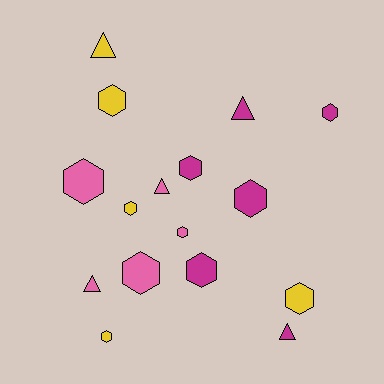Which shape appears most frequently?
Hexagon, with 11 objects.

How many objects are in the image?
There are 16 objects.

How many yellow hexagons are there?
There are 4 yellow hexagons.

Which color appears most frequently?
Magenta, with 6 objects.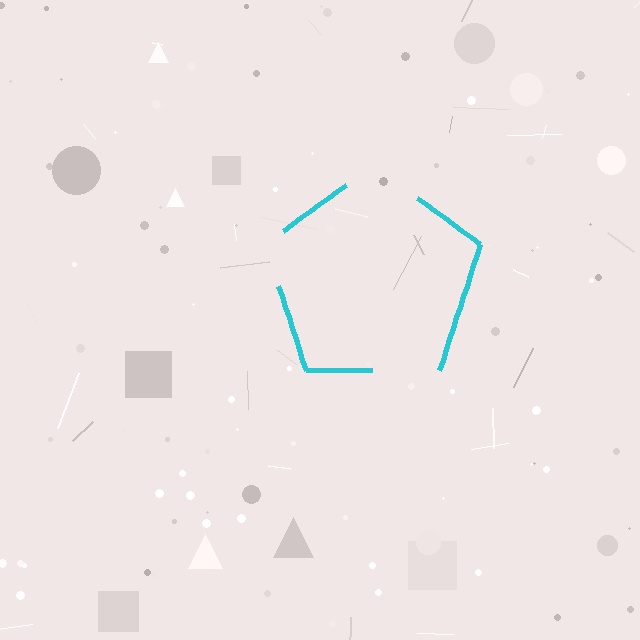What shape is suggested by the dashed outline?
The dashed outline suggests a pentagon.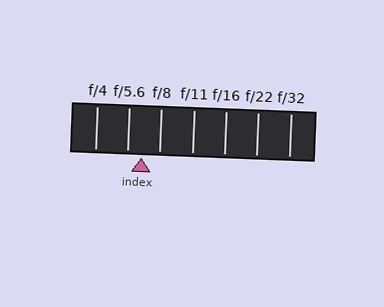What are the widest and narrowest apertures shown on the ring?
The widest aperture shown is f/4 and the narrowest is f/32.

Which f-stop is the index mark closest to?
The index mark is closest to f/5.6.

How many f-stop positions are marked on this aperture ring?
There are 7 f-stop positions marked.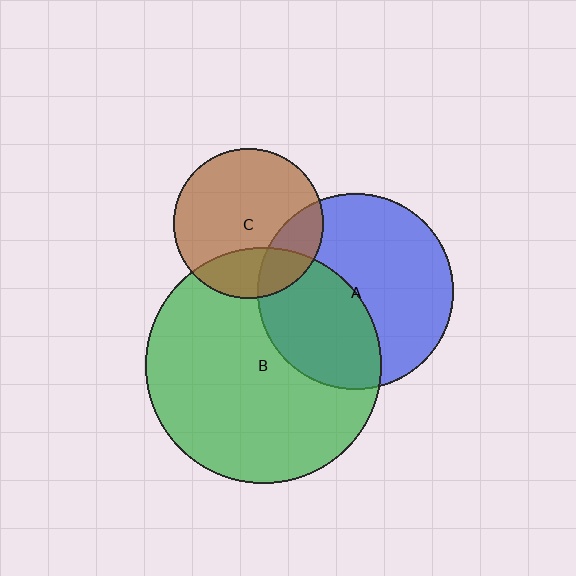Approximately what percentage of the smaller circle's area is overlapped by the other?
Approximately 40%.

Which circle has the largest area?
Circle B (green).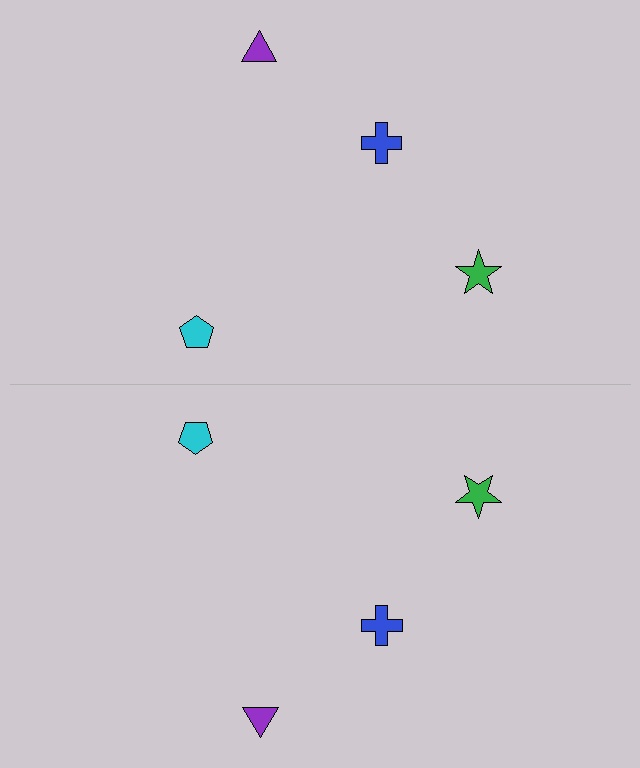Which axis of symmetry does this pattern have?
The pattern has a horizontal axis of symmetry running through the center of the image.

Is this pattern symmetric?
Yes, this pattern has bilateral (reflection) symmetry.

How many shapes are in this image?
There are 8 shapes in this image.